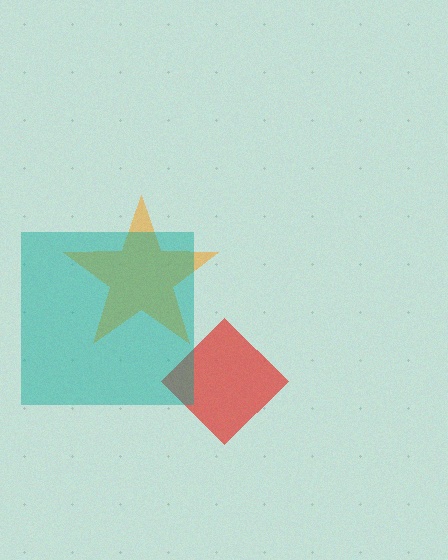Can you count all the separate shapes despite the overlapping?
Yes, there are 3 separate shapes.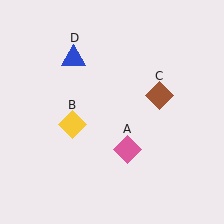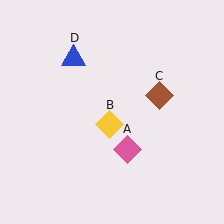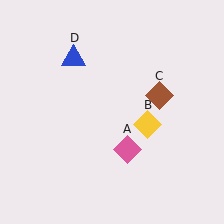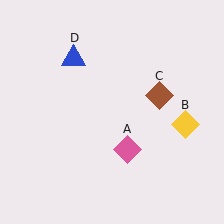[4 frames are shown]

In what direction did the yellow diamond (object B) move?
The yellow diamond (object B) moved right.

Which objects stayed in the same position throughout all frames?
Pink diamond (object A) and brown diamond (object C) and blue triangle (object D) remained stationary.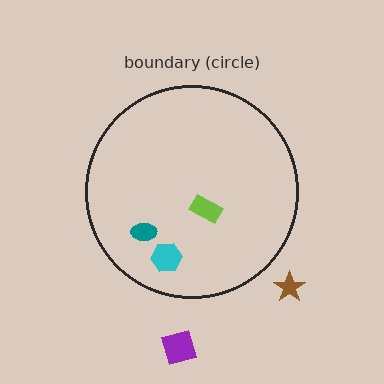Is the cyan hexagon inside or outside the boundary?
Inside.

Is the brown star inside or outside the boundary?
Outside.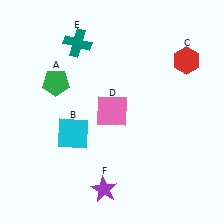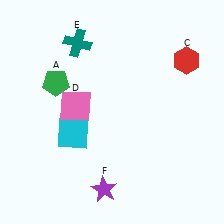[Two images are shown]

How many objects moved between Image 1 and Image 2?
1 object moved between the two images.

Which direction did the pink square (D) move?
The pink square (D) moved left.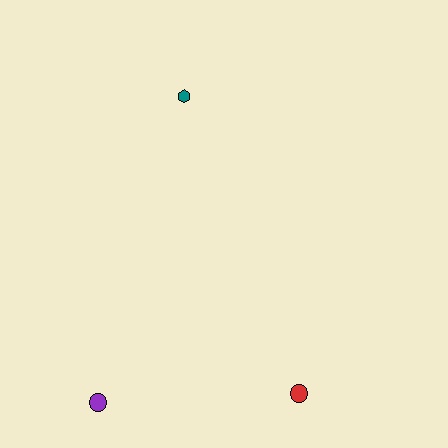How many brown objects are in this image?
There are no brown objects.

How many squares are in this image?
There are no squares.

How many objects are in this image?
There are 3 objects.